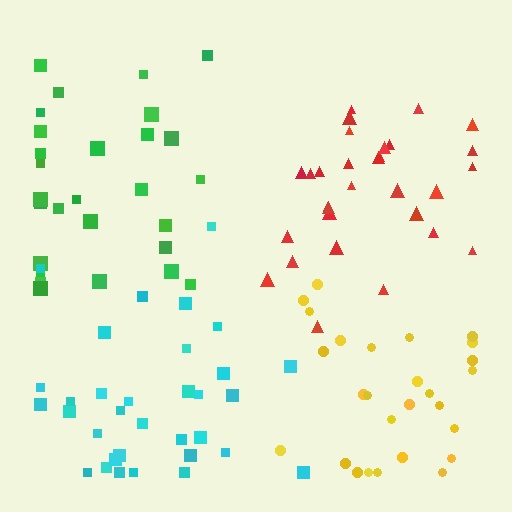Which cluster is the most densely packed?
Red.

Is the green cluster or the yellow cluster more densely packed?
Yellow.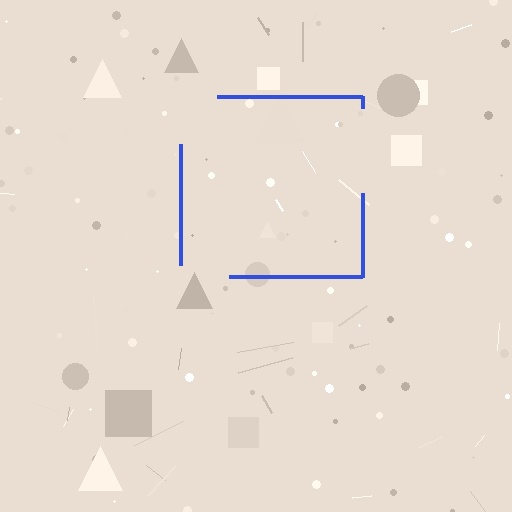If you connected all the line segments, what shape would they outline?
They would outline a square.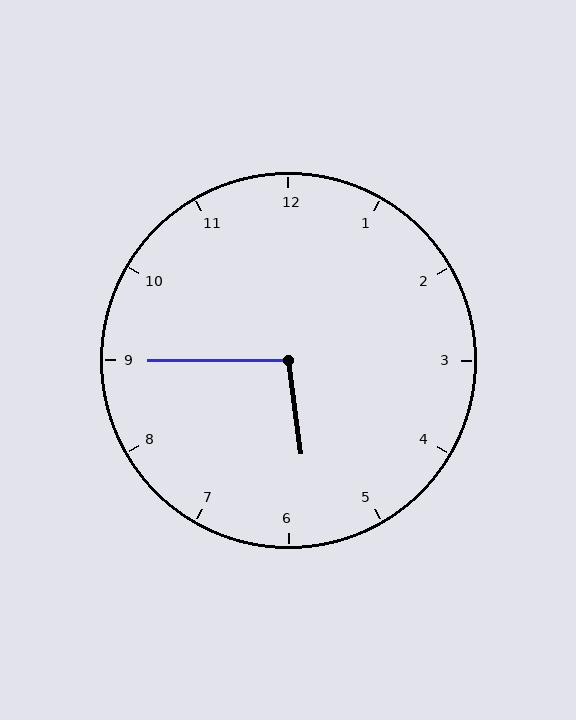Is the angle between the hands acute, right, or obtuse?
It is obtuse.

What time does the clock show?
5:45.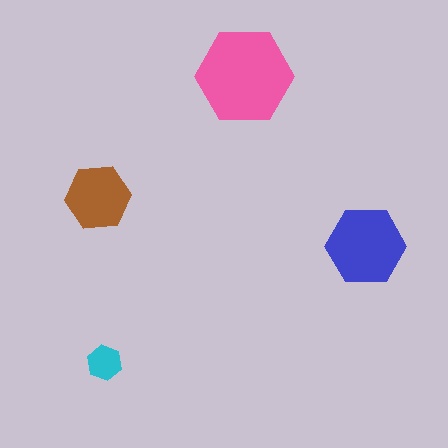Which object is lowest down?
The cyan hexagon is bottommost.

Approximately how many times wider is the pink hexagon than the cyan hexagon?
About 2.5 times wider.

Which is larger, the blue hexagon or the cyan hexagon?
The blue one.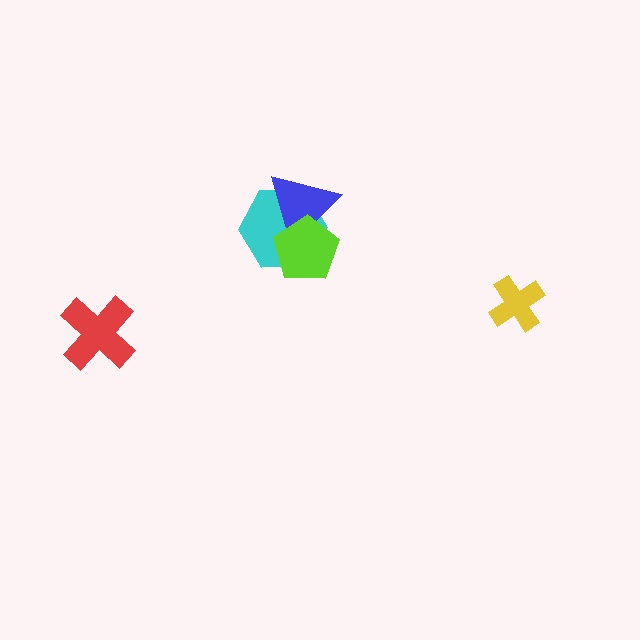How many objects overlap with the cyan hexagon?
2 objects overlap with the cyan hexagon.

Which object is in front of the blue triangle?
The lime pentagon is in front of the blue triangle.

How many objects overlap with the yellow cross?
0 objects overlap with the yellow cross.